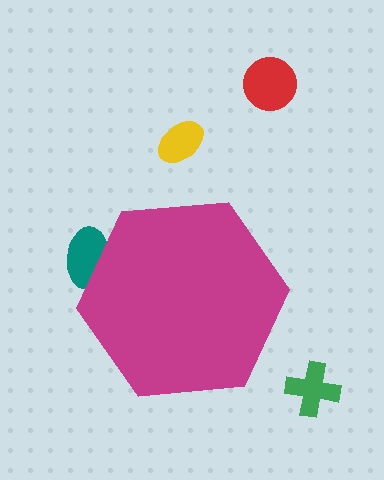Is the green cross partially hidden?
No, the green cross is fully visible.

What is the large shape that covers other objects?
A magenta hexagon.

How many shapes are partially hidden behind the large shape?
1 shape is partially hidden.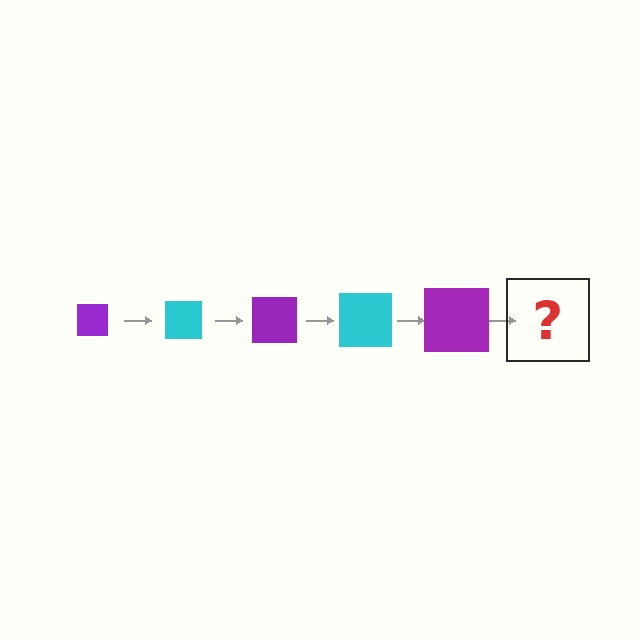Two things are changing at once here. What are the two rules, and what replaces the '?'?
The two rules are that the square grows larger each step and the color cycles through purple and cyan. The '?' should be a cyan square, larger than the previous one.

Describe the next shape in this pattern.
It should be a cyan square, larger than the previous one.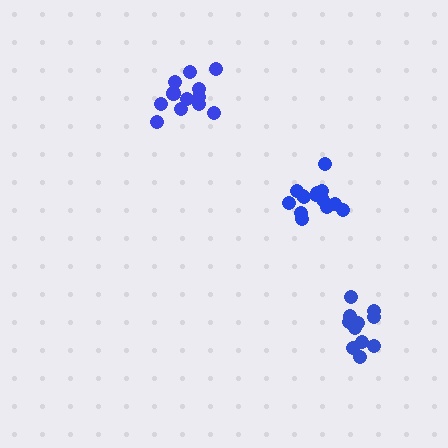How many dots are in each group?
Group 1: 14 dots, Group 2: 11 dots, Group 3: 12 dots (37 total).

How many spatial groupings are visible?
There are 3 spatial groupings.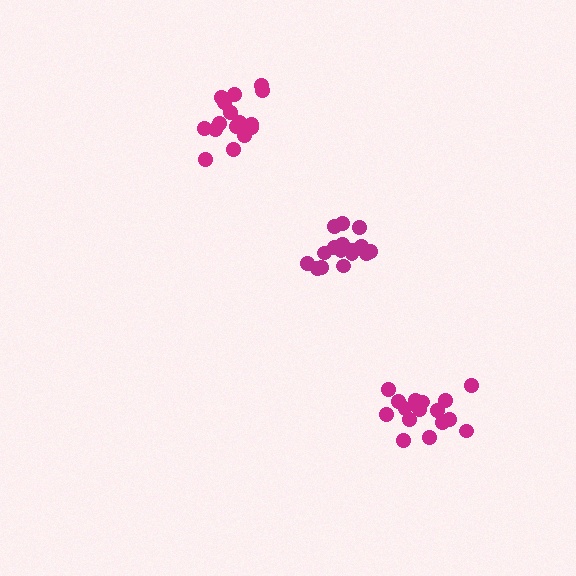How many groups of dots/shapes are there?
There are 3 groups.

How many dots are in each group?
Group 1: 17 dots, Group 2: 16 dots, Group 3: 17 dots (50 total).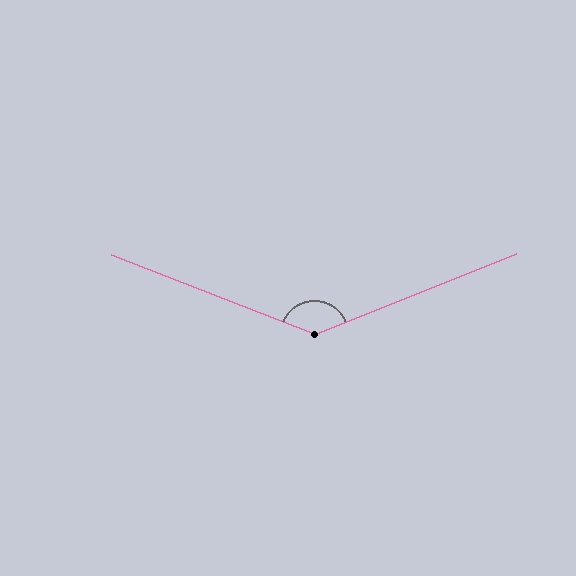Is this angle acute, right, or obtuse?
It is obtuse.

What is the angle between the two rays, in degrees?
Approximately 137 degrees.